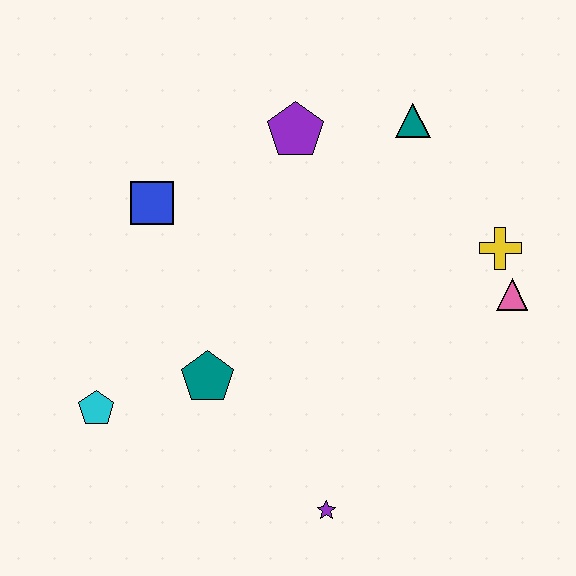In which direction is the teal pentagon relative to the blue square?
The teal pentagon is below the blue square.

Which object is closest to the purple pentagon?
The teal triangle is closest to the purple pentagon.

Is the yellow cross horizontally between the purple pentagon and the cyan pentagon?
No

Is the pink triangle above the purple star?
Yes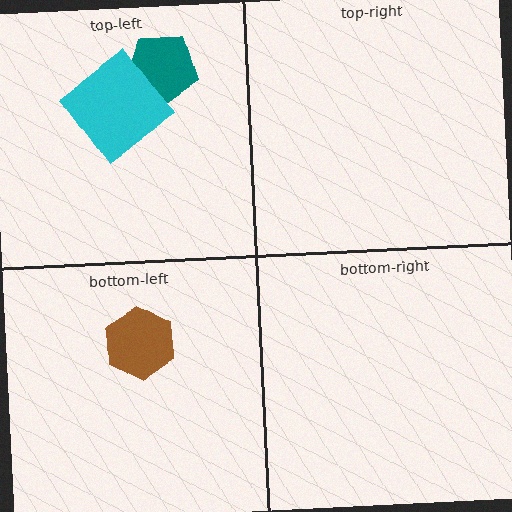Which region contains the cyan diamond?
The top-left region.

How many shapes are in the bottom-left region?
1.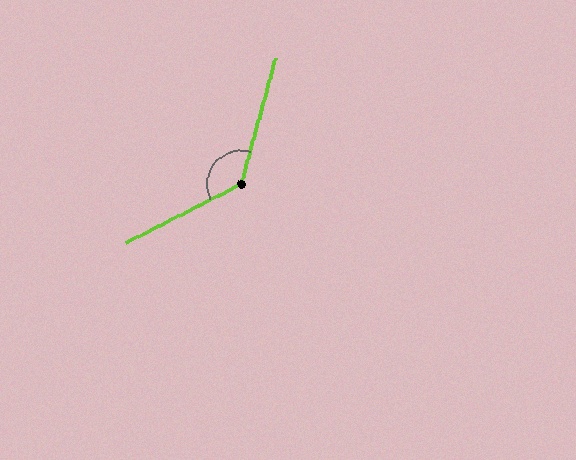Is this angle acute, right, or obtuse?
It is obtuse.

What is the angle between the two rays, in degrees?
Approximately 132 degrees.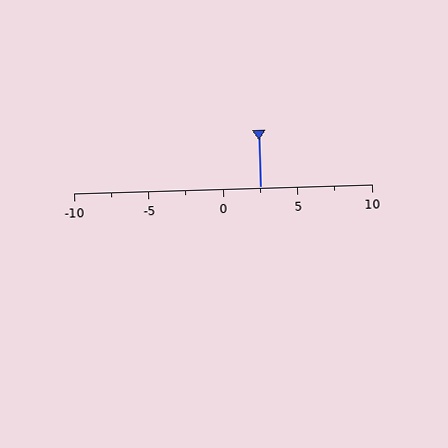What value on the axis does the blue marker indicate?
The marker indicates approximately 2.5.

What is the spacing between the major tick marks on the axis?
The major ticks are spaced 5 apart.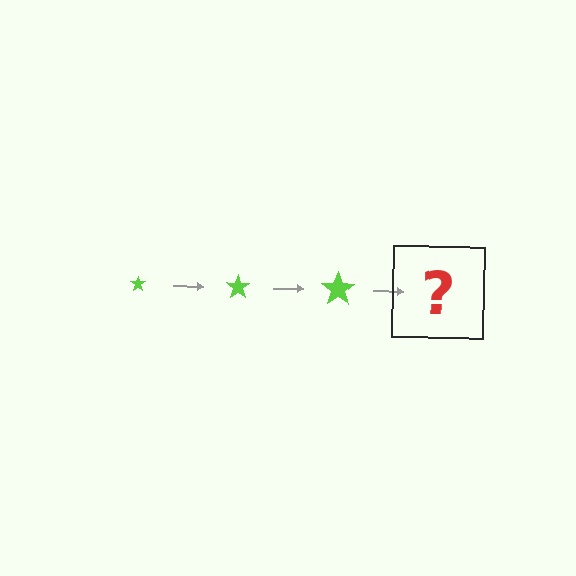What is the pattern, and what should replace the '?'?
The pattern is that the star gets progressively larger each step. The '?' should be a lime star, larger than the previous one.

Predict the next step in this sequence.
The next step is a lime star, larger than the previous one.